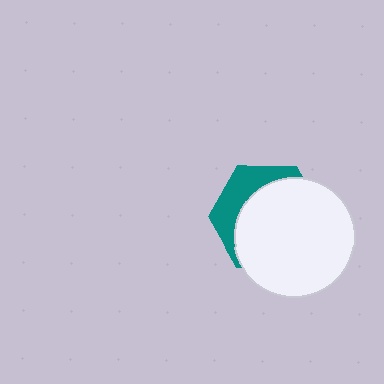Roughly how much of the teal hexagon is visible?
A small part of it is visible (roughly 30%).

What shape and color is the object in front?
The object in front is a white circle.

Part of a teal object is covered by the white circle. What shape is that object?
It is a hexagon.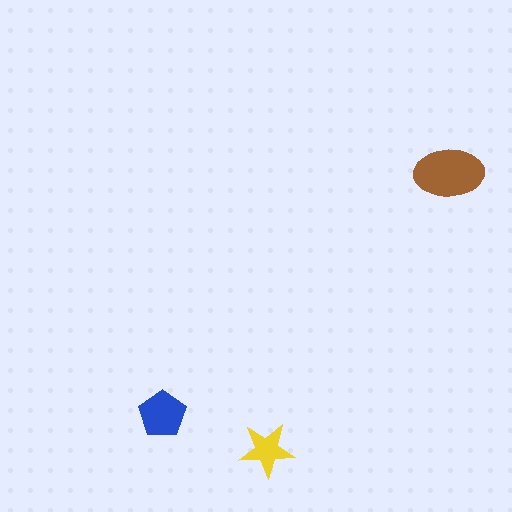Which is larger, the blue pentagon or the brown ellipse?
The brown ellipse.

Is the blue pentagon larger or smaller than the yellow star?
Larger.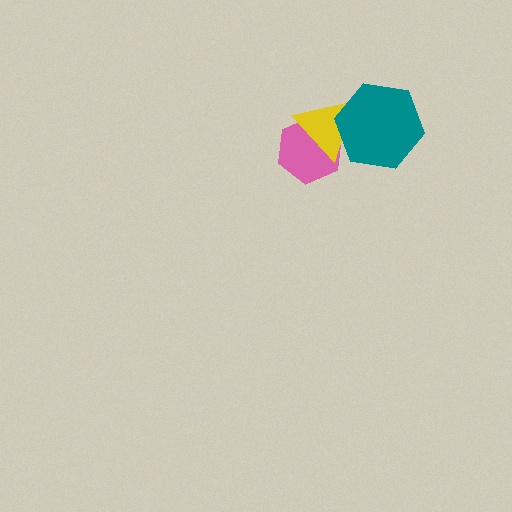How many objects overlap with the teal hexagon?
1 object overlaps with the teal hexagon.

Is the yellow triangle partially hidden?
Yes, it is partially covered by another shape.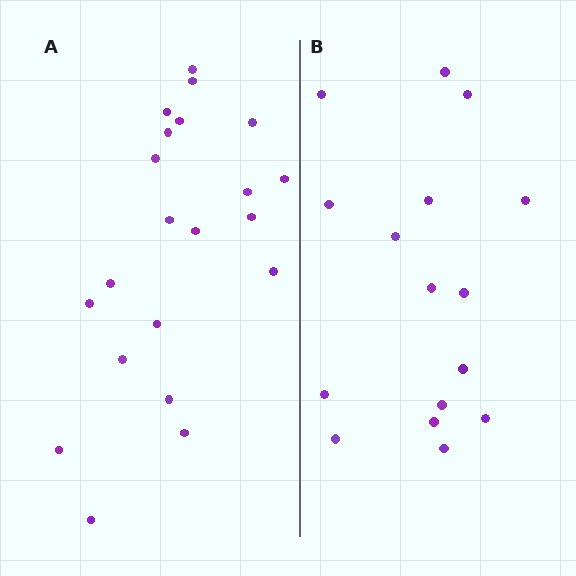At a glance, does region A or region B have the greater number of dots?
Region A (the left region) has more dots.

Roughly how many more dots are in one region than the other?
Region A has about 5 more dots than region B.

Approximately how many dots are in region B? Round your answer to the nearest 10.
About 20 dots. (The exact count is 16, which rounds to 20.)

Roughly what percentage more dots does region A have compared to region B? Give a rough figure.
About 30% more.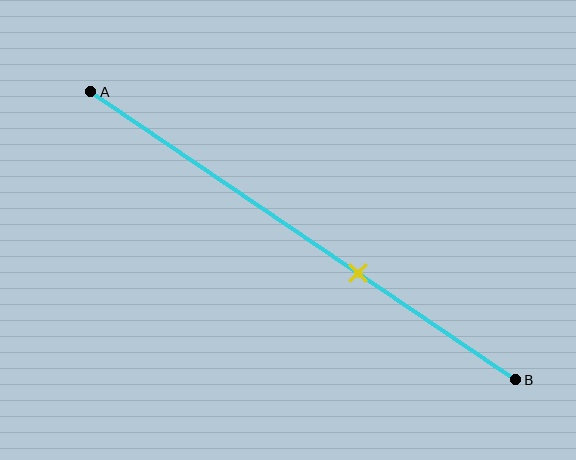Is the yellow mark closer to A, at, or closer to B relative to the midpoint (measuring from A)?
The yellow mark is closer to point B than the midpoint of segment AB.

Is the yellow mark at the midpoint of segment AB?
No, the mark is at about 65% from A, not at the 50% midpoint.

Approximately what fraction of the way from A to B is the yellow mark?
The yellow mark is approximately 65% of the way from A to B.